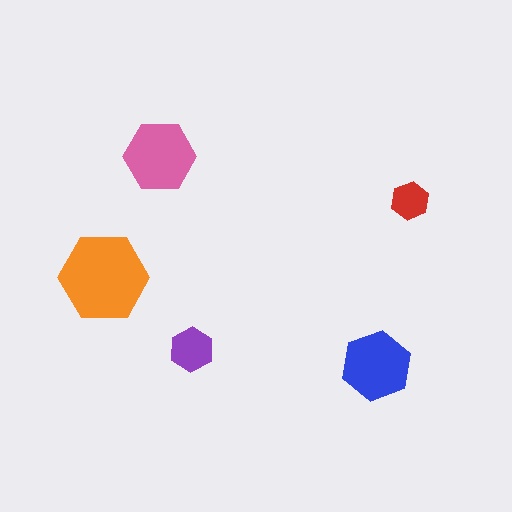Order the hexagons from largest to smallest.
the orange one, the pink one, the blue one, the purple one, the red one.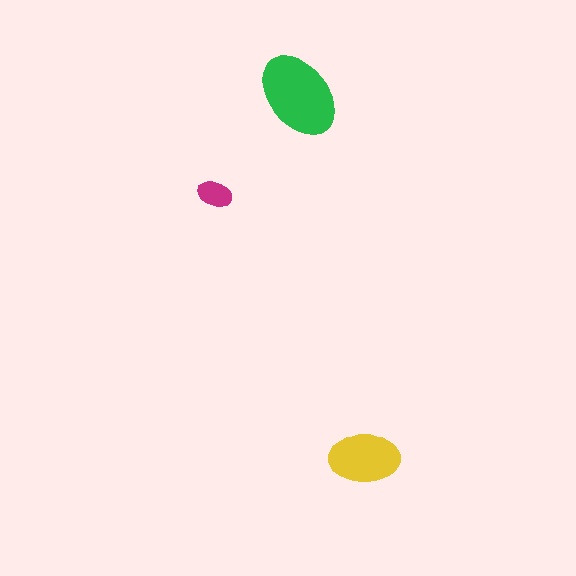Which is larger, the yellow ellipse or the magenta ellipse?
The yellow one.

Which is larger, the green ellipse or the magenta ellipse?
The green one.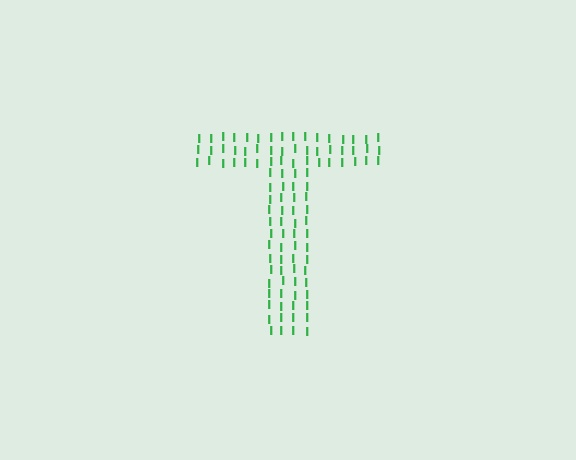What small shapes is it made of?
It is made of small letter I's.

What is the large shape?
The large shape is the letter T.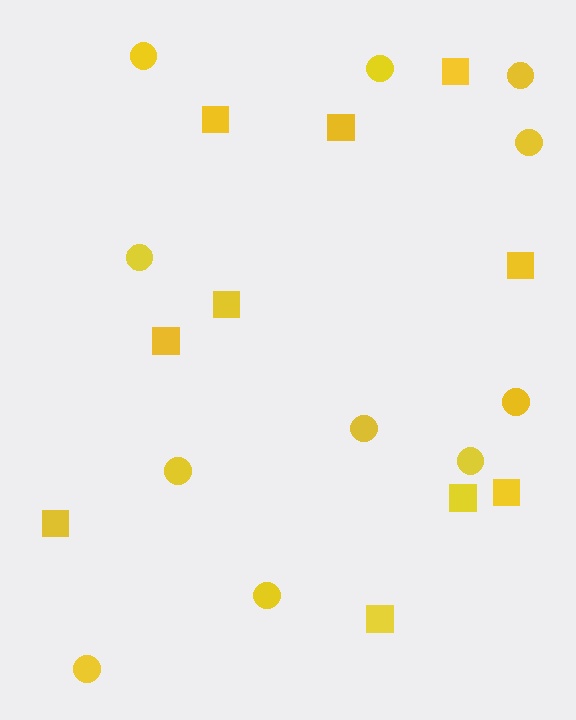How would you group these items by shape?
There are 2 groups: one group of squares (10) and one group of circles (11).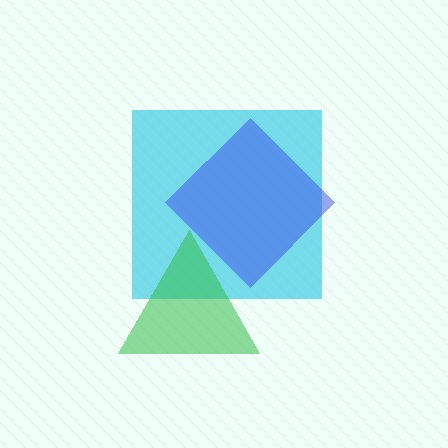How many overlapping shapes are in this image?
There are 3 overlapping shapes in the image.